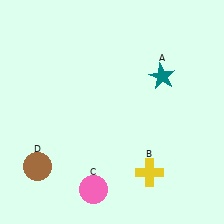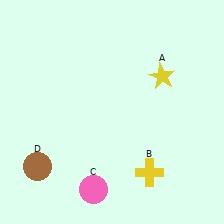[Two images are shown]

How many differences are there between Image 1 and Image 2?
There is 1 difference between the two images.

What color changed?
The star (A) changed from teal in Image 1 to yellow in Image 2.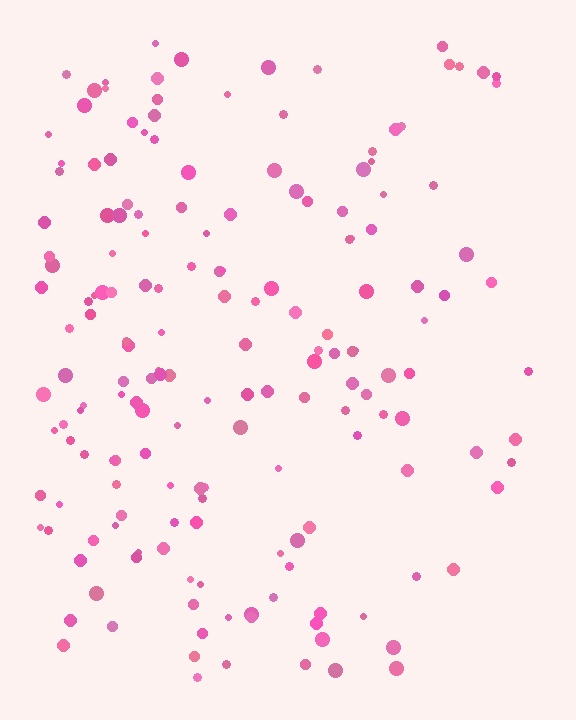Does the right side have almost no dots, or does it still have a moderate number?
Still a moderate number, just noticeably fewer than the left.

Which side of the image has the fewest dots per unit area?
The right.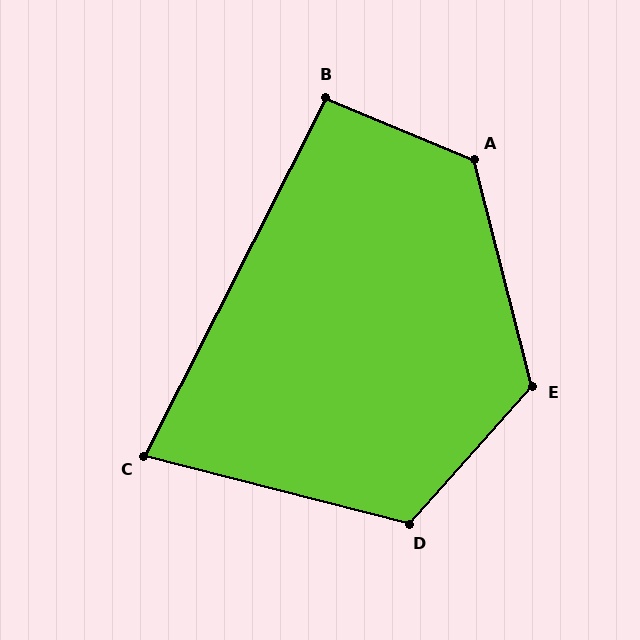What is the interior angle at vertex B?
Approximately 94 degrees (approximately right).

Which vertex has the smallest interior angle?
C, at approximately 77 degrees.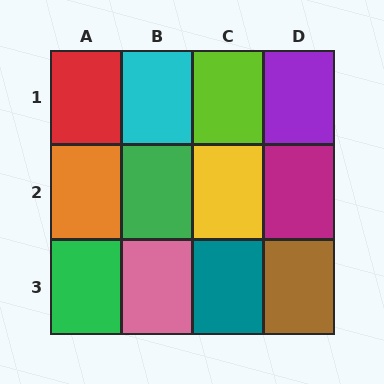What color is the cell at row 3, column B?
Pink.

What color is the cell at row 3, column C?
Teal.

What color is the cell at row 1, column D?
Purple.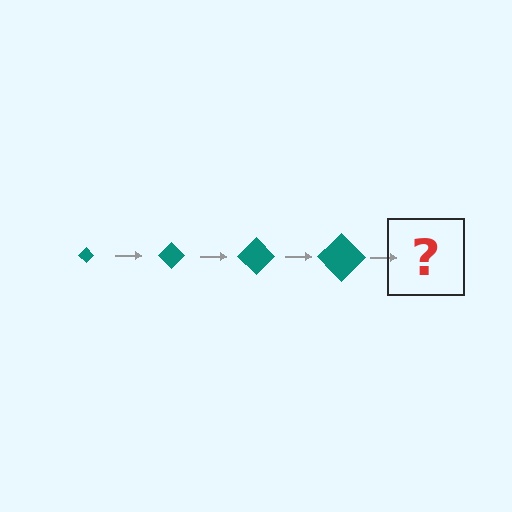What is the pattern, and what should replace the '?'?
The pattern is that the diamond gets progressively larger each step. The '?' should be a teal diamond, larger than the previous one.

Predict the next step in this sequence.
The next step is a teal diamond, larger than the previous one.